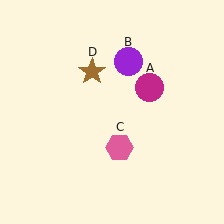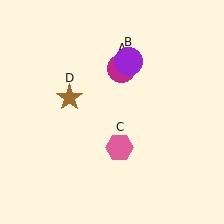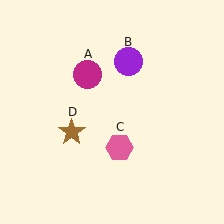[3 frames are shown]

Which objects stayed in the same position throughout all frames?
Purple circle (object B) and pink hexagon (object C) remained stationary.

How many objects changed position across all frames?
2 objects changed position: magenta circle (object A), brown star (object D).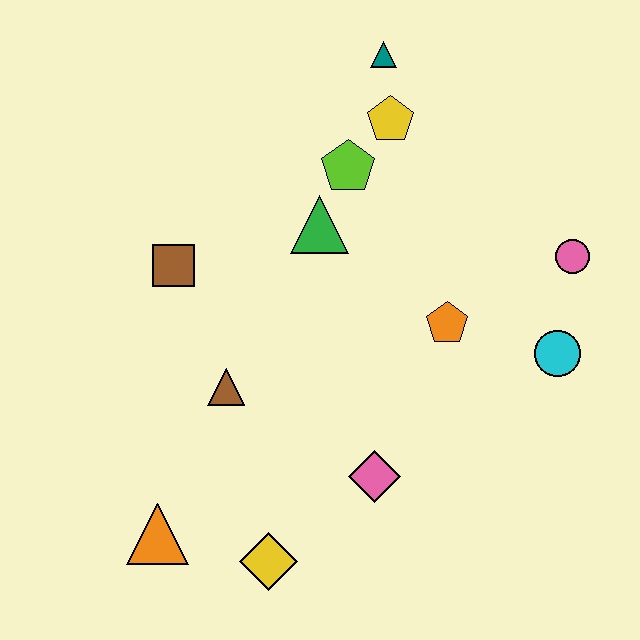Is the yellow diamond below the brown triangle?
Yes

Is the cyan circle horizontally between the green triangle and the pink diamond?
No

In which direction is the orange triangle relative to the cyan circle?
The orange triangle is to the left of the cyan circle.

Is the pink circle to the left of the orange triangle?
No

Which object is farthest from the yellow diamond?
The teal triangle is farthest from the yellow diamond.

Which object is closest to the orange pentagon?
The cyan circle is closest to the orange pentagon.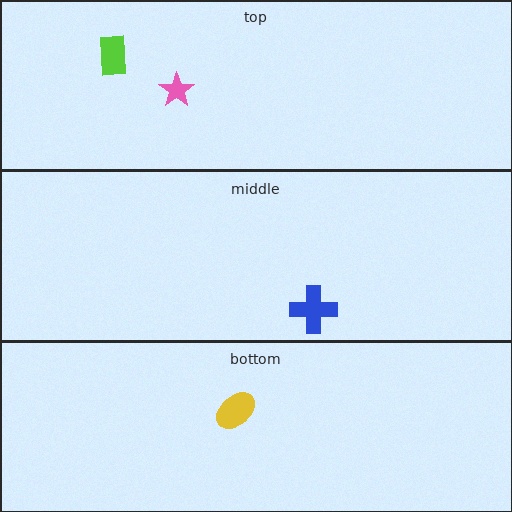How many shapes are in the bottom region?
1.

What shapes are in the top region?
The pink star, the lime rectangle.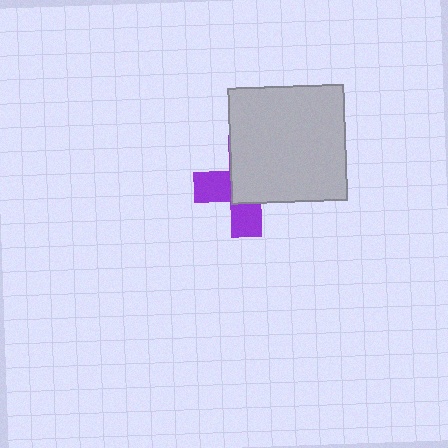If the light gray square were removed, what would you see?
You would see the complete purple cross.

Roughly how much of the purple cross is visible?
A small part of it is visible (roughly 39%).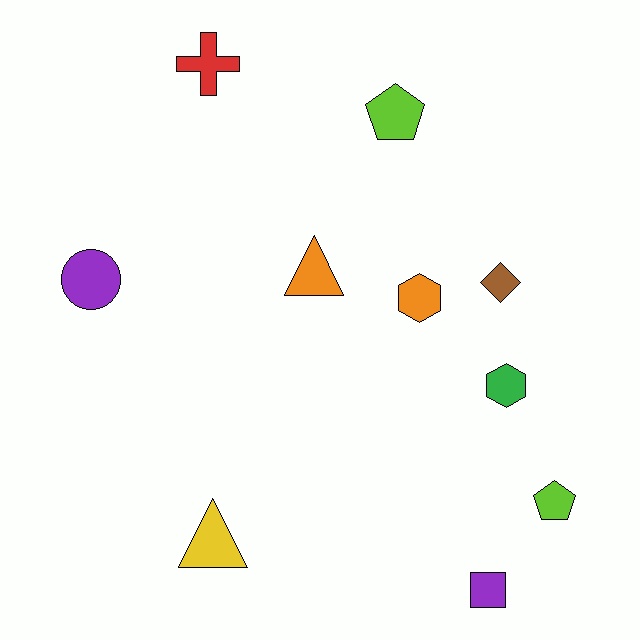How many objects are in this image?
There are 10 objects.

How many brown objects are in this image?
There is 1 brown object.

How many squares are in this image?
There is 1 square.